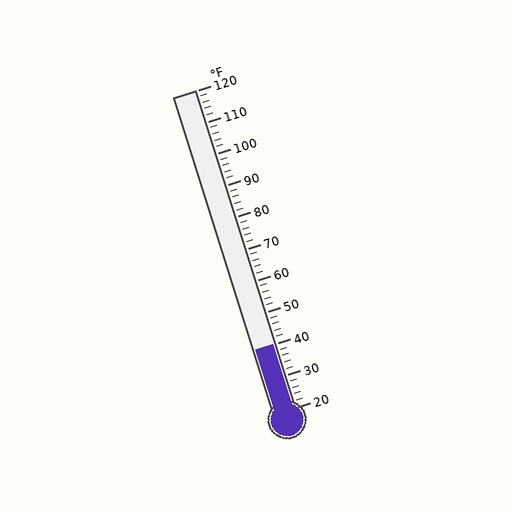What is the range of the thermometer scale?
The thermometer scale ranges from 20°F to 120°F.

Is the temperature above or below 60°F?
The temperature is below 60°F.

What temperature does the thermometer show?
The thermometer shows approximately 40°F.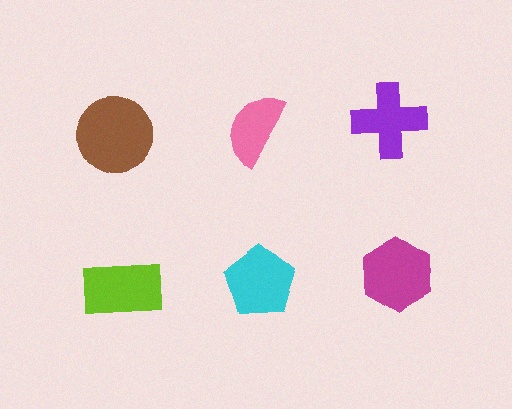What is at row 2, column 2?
A cyan pentagon.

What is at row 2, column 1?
A lime rectangle.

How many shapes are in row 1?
3 shapes.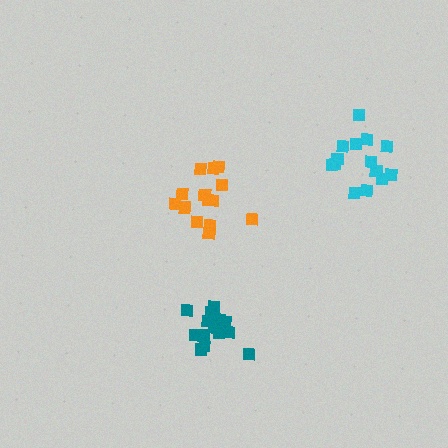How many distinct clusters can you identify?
There are 3 distinct clusters.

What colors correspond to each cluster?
The clusters are colored: orange, teal, cyan.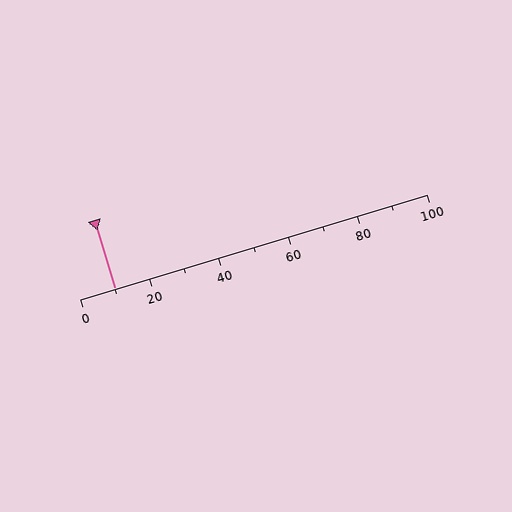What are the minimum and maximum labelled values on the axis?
The axis runs from 0 to 100.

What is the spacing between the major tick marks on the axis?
The major ticks are spaced 20 apart.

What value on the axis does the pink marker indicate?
The marker indicates approximately 10.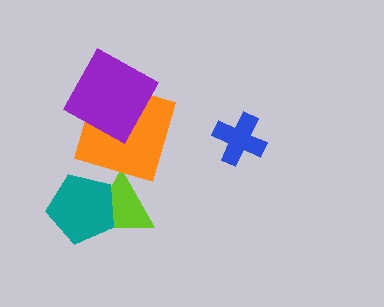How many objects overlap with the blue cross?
0 objects overlap with the blue cross.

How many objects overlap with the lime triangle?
1 object overlaps with the lime triangle.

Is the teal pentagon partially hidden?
No, no other shape covers it.